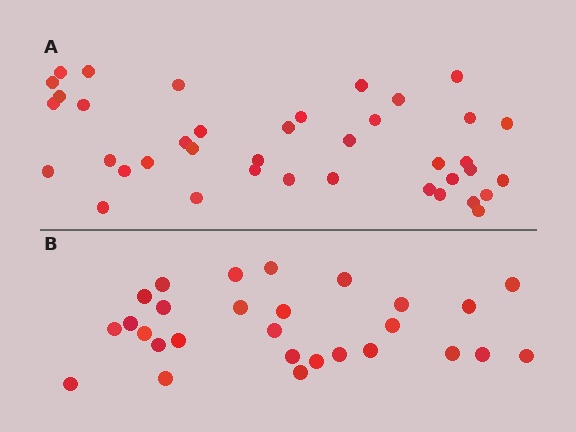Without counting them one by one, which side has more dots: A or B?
Region A (the top region) has more dots.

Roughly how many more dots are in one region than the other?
Region A has roughly 12 or so more dots than region B.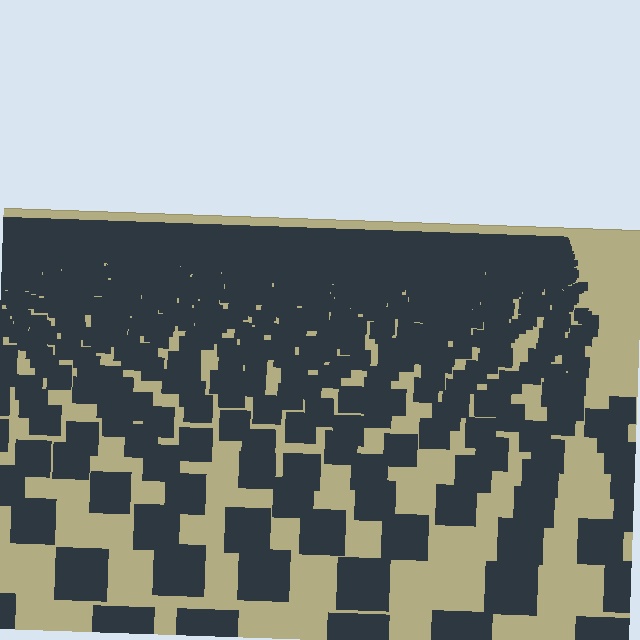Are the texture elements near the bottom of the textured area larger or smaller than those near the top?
Larger. Near the bottom, elements are closer to the viewer and appear at a bigger on-screen size.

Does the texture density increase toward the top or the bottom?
Density increases toward the top.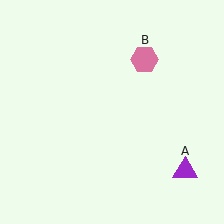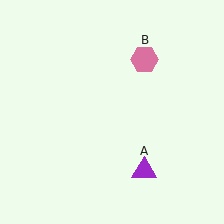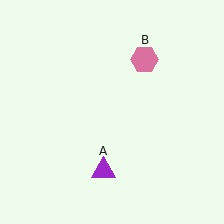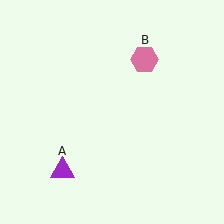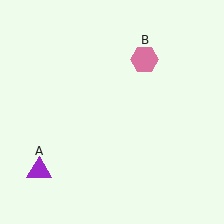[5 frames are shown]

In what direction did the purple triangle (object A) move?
The purple triangle (object A) moved left.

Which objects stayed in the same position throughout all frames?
Pink hexagon (object B) remained stationary.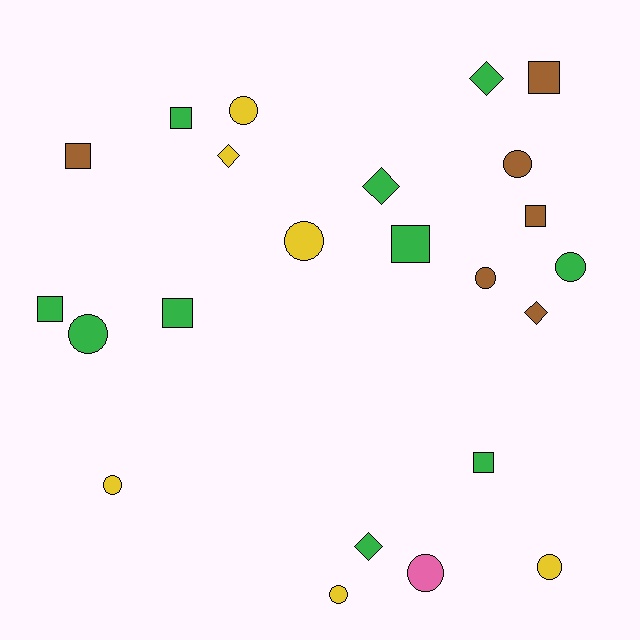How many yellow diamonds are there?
There is 1 yellow diamond.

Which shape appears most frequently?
Circle, with 10 objects.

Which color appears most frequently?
Green, with 10 objects.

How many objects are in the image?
There are 23 objects.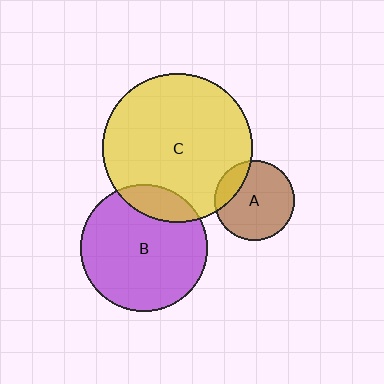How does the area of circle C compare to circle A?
Approximately 3.5 times.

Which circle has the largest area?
Circle C (yellow).